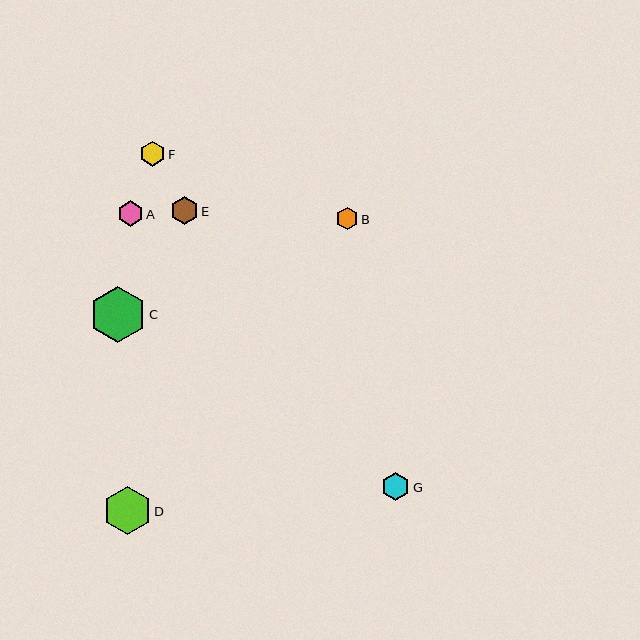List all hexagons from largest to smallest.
From largest to smallest: C, D, E, G, A, F, B.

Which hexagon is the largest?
Hexagon C is the largest with a size of approximately 56 pixels.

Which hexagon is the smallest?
Hexagon B is the smallest with a size of approximately 22 pixels.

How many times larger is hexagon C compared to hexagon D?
Hexagon C is approximately 1.2 times the size of hexagon D.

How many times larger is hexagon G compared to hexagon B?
Hexagon G is approximately 1.2 times the size of hexagon B.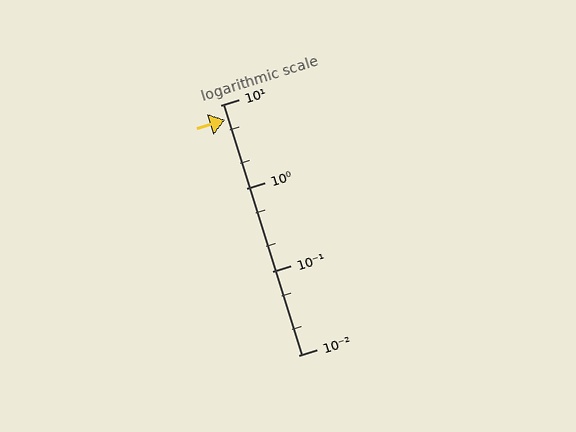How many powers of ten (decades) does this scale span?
The scale spans 3 decades, from 0.01 to 10.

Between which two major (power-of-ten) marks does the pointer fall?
The pointer is between 1 and 10.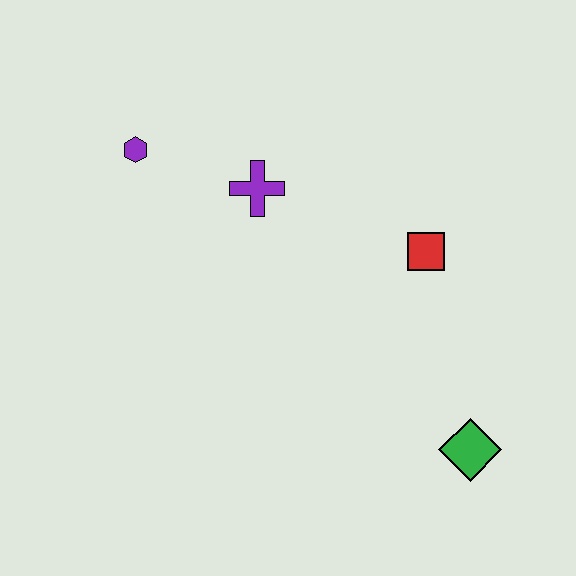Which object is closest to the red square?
The purple cross is closest to the red square.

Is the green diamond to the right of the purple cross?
Yes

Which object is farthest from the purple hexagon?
The green diamond is farthest from the purple hexagon.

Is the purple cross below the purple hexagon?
Yes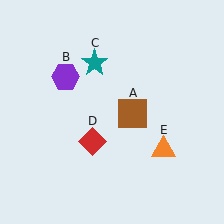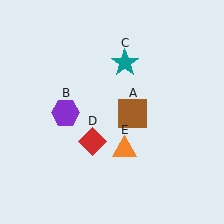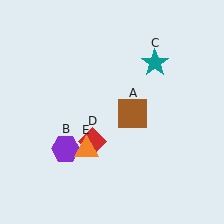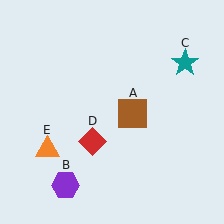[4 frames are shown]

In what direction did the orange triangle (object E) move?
The orange triangle (object E) moved left.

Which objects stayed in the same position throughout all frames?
Brown square (object A) and red diamond (object D) remained stationary.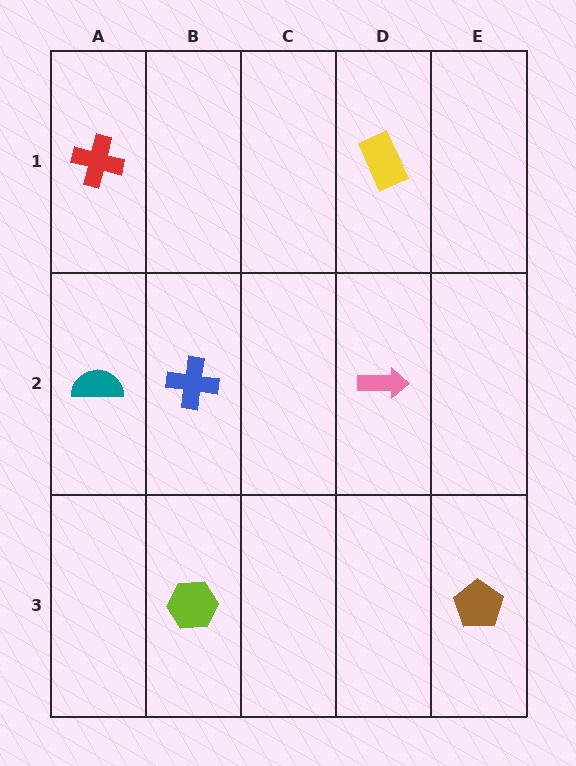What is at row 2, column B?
A blue cross.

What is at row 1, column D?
A yellow rectangle.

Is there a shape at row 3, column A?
No, that cell is empty.